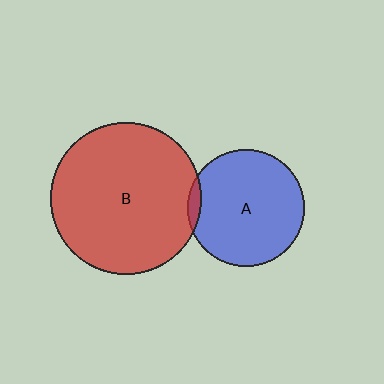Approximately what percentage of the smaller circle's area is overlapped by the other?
Approximately 5%.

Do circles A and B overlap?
Yes.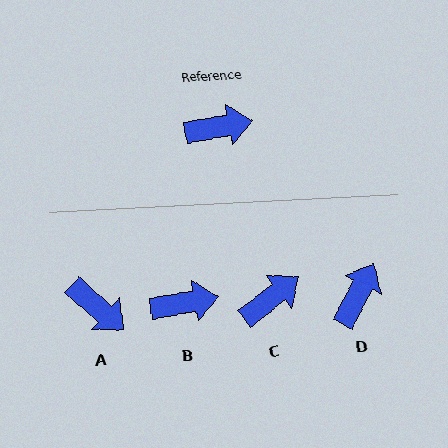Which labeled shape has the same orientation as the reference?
B.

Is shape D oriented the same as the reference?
No, it is off by about 52 degrees.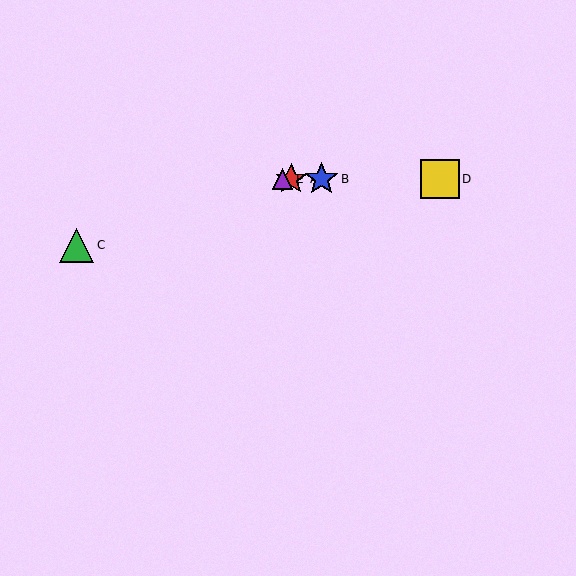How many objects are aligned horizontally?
4 objects (A, B, D, E) are aligned horizontally.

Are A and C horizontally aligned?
No, A is at y≈179 and C is at y≈245.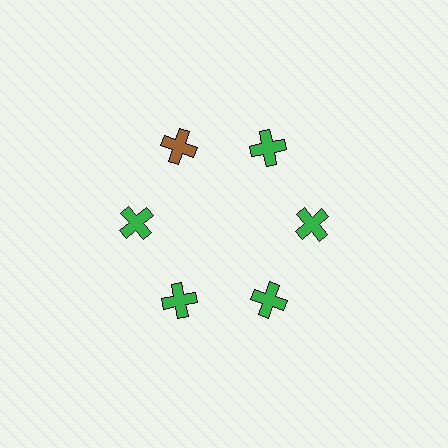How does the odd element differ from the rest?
It has a different color: brown instead of green.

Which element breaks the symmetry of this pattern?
The brown cross at roughly the 11 o'clock position breaks the symmetry. All other shapes are green crosses.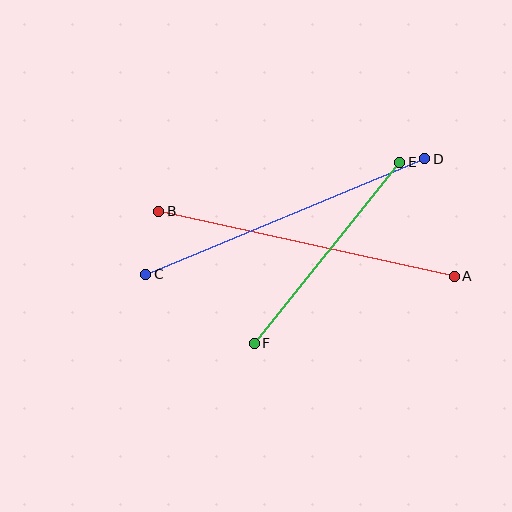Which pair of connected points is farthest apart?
Points A and B are farthest apart.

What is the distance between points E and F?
The distance is approximately 232 pixels.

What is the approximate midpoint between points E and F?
The midpoint is at approximately (327, 253) pixels.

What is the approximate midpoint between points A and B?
The midpoint is at approximately (306, 244) pixels.